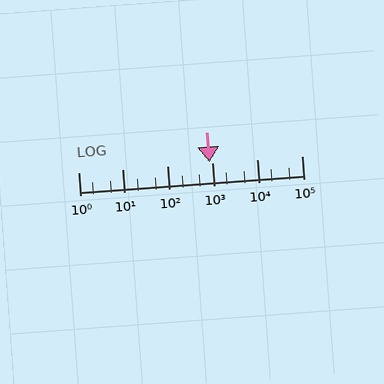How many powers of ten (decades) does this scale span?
The scale spans 5 decades, from 1 to 100000.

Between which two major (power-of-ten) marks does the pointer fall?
The pointer is between 100 and 1000.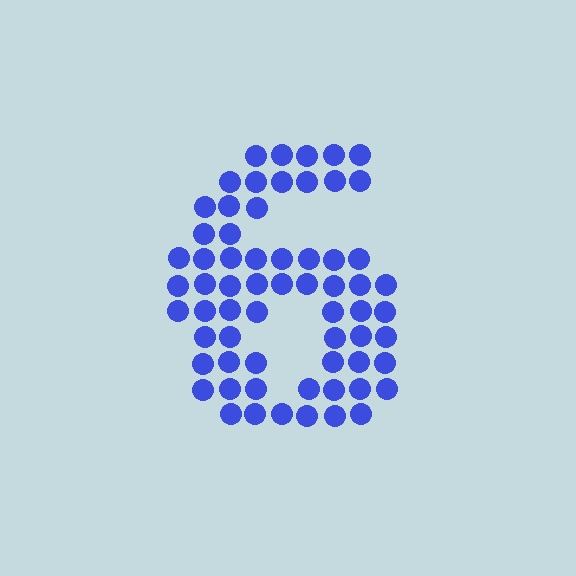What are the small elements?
The small elements are circles.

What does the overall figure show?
The overall figure shows the digit 6.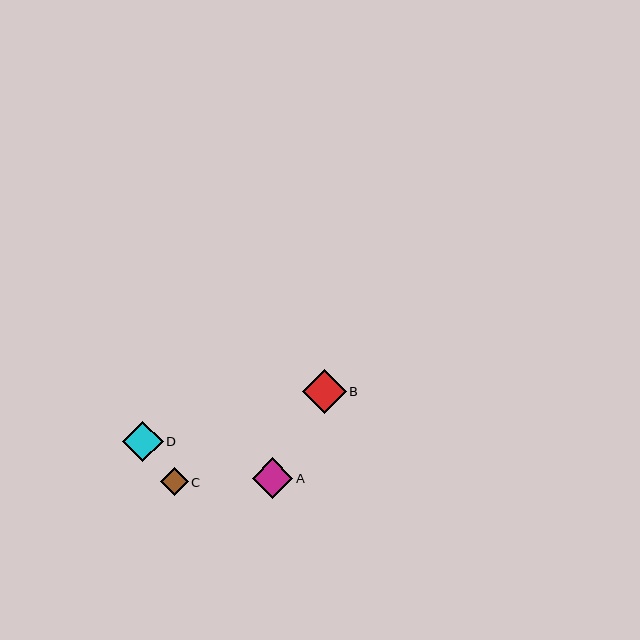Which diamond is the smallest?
Diamond C is the smallest with a size of approximately 27 pixels.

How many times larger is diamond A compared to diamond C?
Diamond A is approximately 1.5 times the size of diamond C.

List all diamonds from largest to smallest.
From largest to smallest: B, A, D, C.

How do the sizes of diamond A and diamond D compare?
Diamond A and diamond D are approximately the same size.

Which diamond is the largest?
Diamond B is the largest with a size of approximately 44 pixels.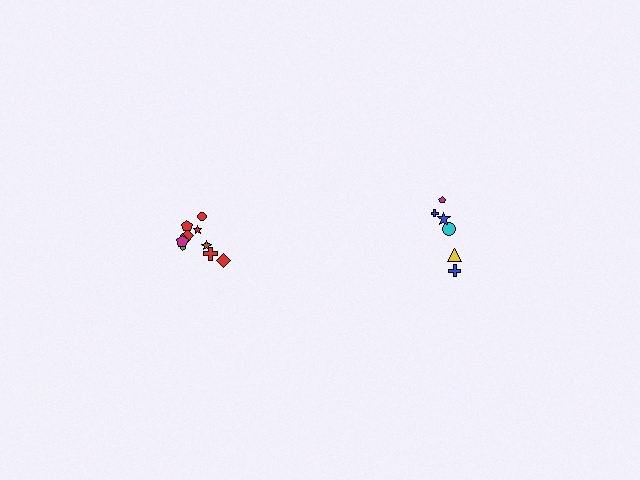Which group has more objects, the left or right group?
The left group.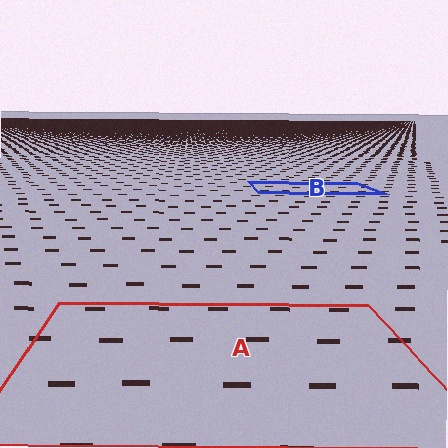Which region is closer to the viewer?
Region A is closer. The texture elements there are larger and more spread out.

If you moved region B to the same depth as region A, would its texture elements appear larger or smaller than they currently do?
They would appear larger. At a closer depth, the same texture elements are projected at a bigger on-screen size.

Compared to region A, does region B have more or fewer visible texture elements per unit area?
Region B has more texture elements per unit area — they are packed more densely because it is farther away.